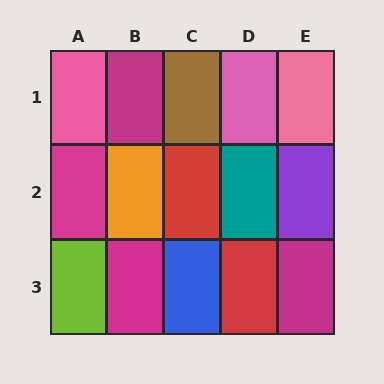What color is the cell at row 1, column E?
Pink.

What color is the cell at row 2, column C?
Red.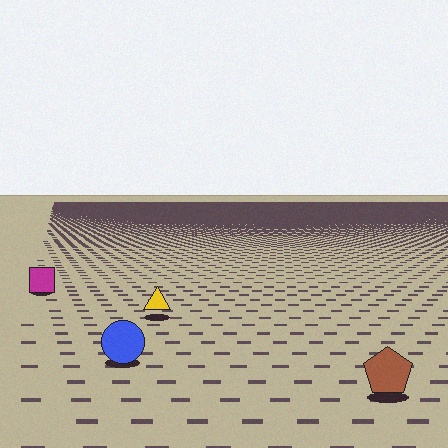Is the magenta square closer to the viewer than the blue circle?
No. The blue circle is closer — you can tell from the texture gradient: the ground texture is coarser near it.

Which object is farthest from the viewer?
The magenta square is farthest from the viewer. It appears smaller and the ground texture around it is denser.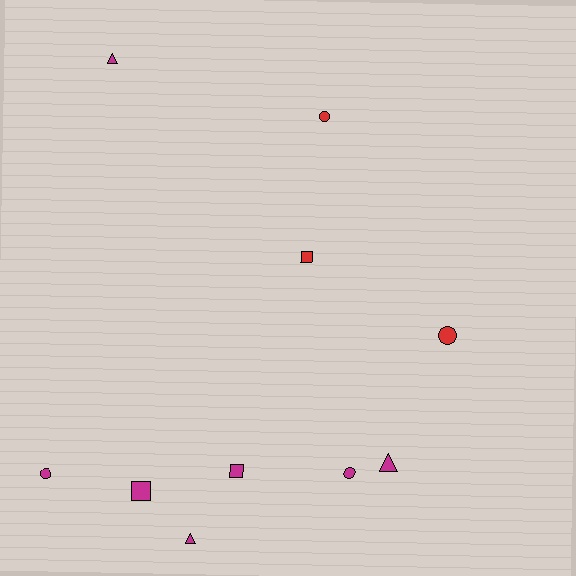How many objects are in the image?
There are 10 objects.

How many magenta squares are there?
There are 2 magenta squares.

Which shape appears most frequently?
Circle, with 4 objects.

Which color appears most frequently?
Magenta, with 7 objects.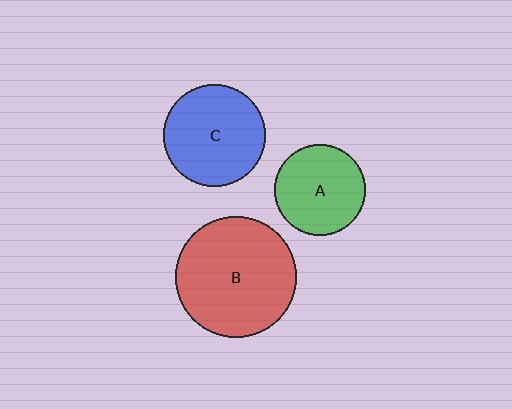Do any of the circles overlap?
No, none of the circles overlap.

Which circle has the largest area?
Circle B (red).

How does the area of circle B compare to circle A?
Approximately 1.8 times.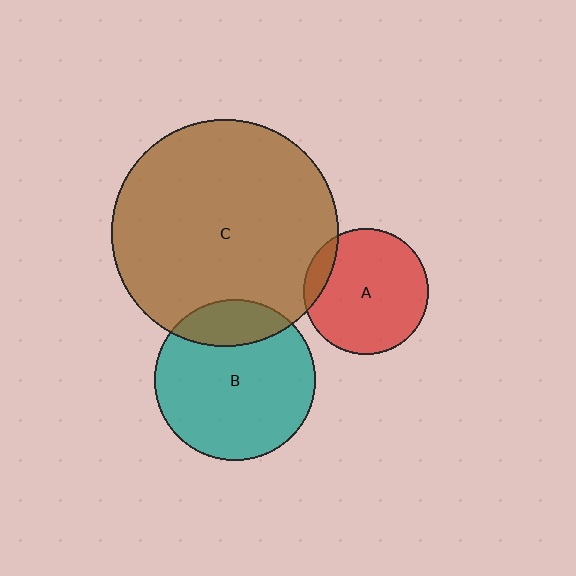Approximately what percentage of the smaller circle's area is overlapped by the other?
Approximately 10%.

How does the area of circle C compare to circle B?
Approximately 2.0 times.